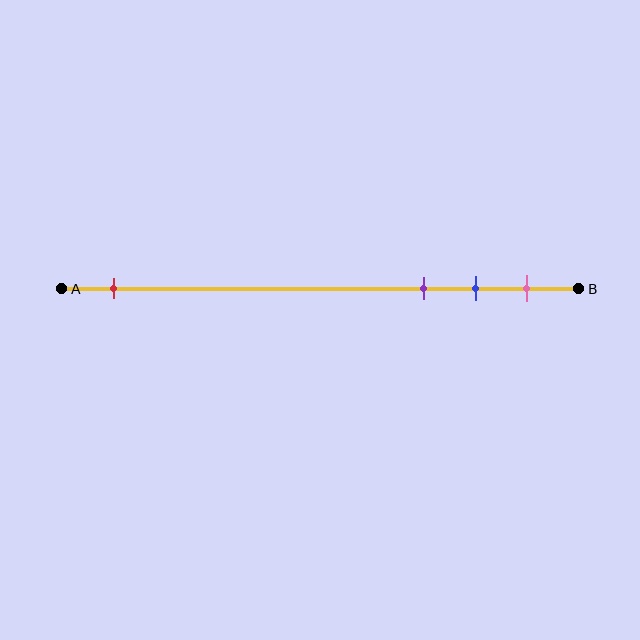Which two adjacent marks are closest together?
The blue and pink marks are the closest adjacent pair.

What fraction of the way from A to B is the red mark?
The red mark is approximately 10% (0.1) of the way from A to B.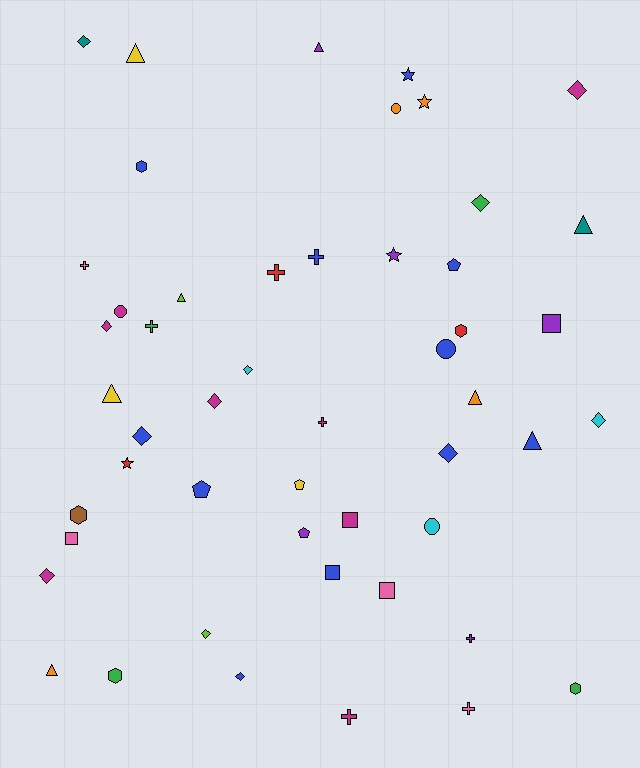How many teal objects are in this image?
There are 2 teal objects.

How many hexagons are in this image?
There are 5 hexagons.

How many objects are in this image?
There are 50 objects.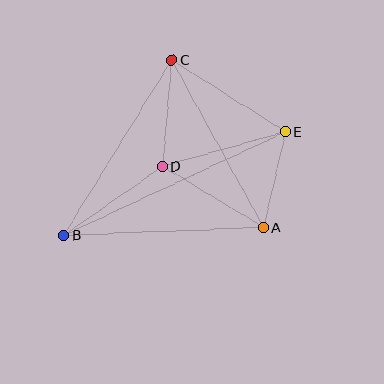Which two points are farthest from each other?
Points B and E are farthest from each other.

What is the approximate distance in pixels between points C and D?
The distance between C and D is approximately 107 pixels.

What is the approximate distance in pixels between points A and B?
The distance between A and B is approximately 200 pixels.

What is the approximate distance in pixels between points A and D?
The distance between A and D is approximately 118 pixels.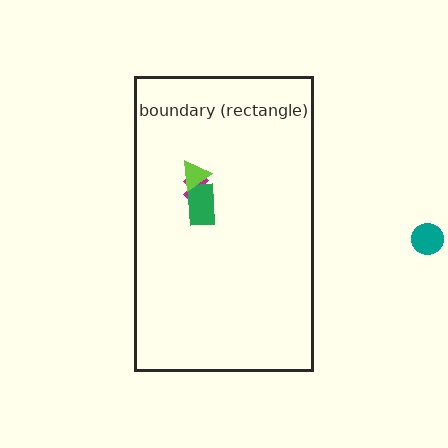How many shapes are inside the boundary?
3 inside, 1 outside.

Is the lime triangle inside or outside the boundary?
Inside.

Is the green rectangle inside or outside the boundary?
Inside.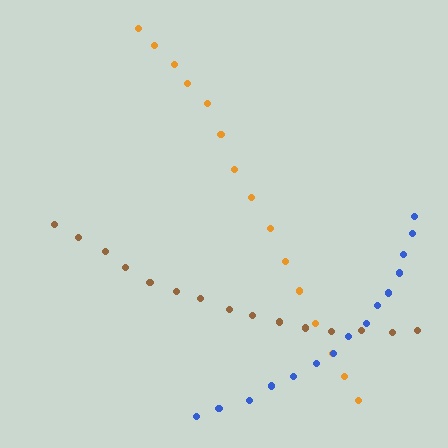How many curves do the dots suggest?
There are 3 distinct paths.